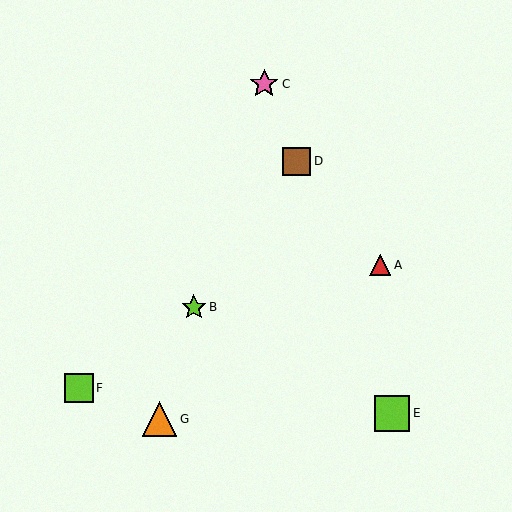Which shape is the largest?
The lime square (labeled E) is the largest.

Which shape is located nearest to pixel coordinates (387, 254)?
The red triangle (labeled A) at (380, 265) is nearest to that location.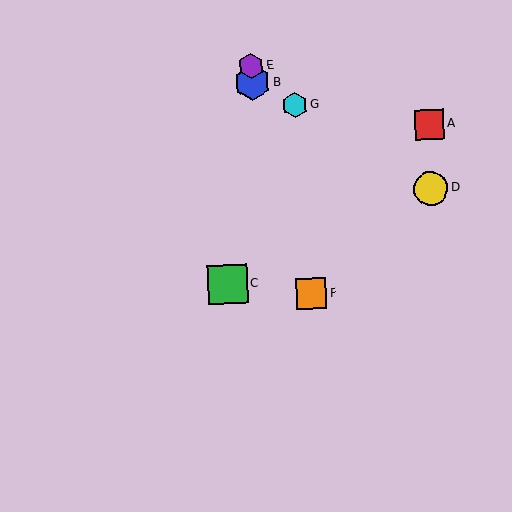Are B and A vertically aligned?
No, B is at x≈252 and A is at x≈429.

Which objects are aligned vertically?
Objects B, E are aligned vertically.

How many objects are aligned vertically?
2 objects (B, E) are aligned vertically.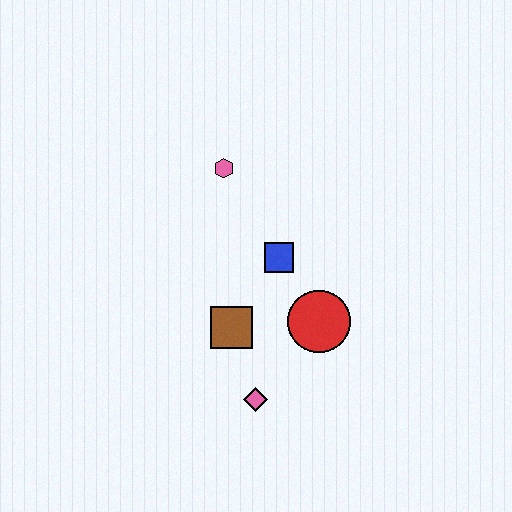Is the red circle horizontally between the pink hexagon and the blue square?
No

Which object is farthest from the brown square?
The pink hexagon is farthest from the brown square.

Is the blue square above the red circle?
Yes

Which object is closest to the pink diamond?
The brown square is closest to the pink diamond.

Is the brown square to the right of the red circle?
No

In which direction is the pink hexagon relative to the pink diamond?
The pink hexagon is above the pink diamond.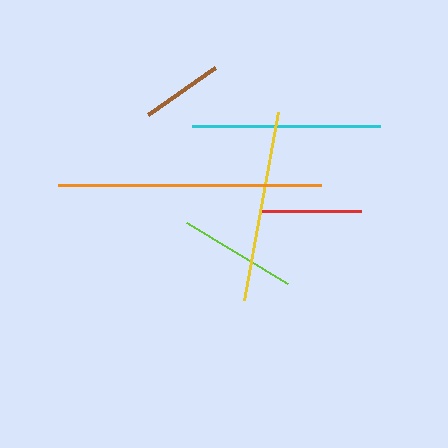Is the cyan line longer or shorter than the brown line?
The cyan line is longer than the brown line.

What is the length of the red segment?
The red segment is approximately 102 pixels long.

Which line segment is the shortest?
The brown line is the shortest at approximately 82 pixels.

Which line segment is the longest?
The orange line is the longest at approximately 262 pixels.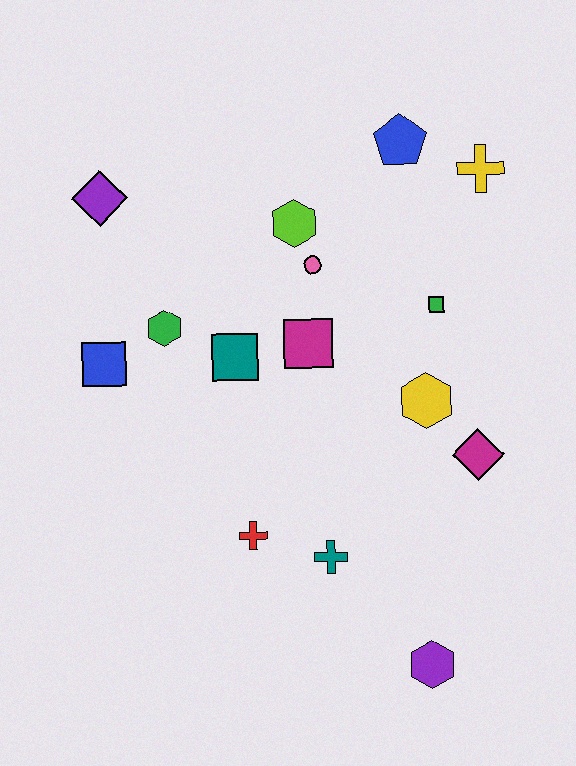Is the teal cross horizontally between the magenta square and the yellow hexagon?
Yes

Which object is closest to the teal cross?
The red cross is closest to the teal cross.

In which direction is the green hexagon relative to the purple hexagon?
The green hexagon is above the purple hexagon.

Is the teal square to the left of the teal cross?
Yes